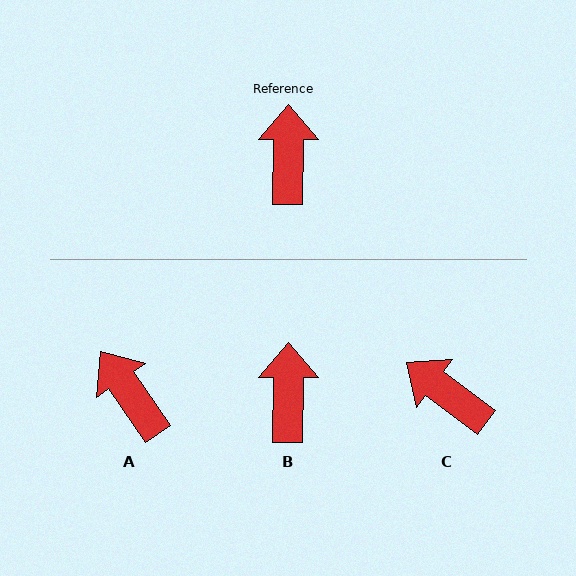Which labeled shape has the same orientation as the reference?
B.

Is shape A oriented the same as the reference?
No, it is off by about 35 degrees.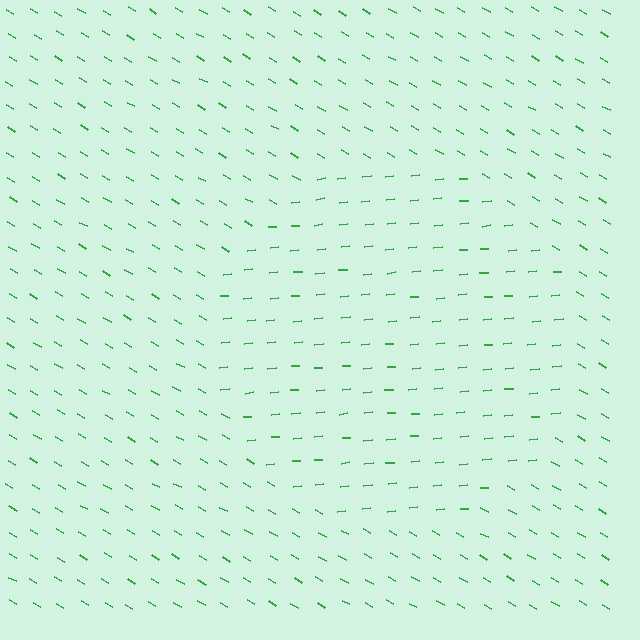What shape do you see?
I see a circle.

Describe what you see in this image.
The image is filled with small green line segments. A circle region in the image has lines oriented differently from the surrounding lines, creating a visible texture boundary.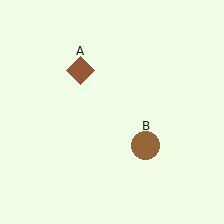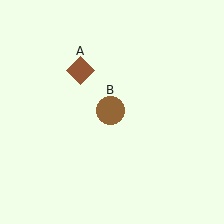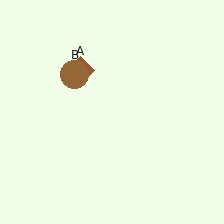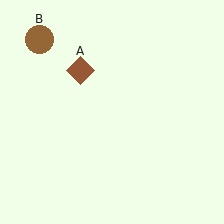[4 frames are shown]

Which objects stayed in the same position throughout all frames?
Brown diamond (object A) remained stationary.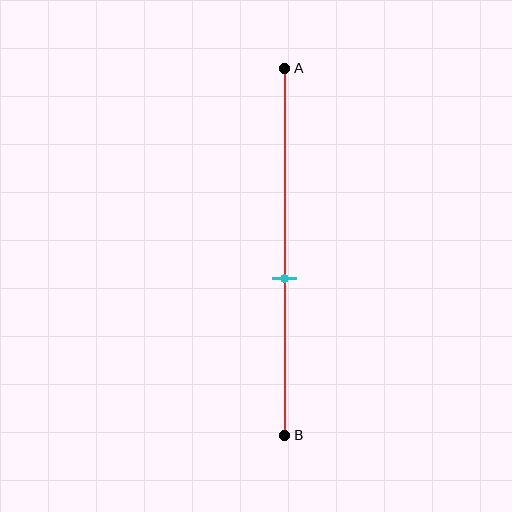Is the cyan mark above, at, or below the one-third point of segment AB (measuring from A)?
The cyan mark is below the one-third point of segment AB.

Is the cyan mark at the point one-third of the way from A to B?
No, the mark is at about 55% from A, not at the 33% one-third point.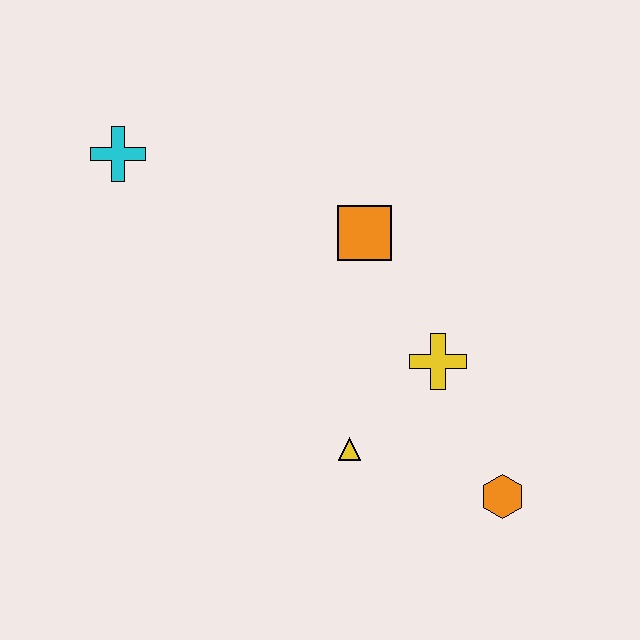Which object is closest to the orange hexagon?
The yellow cross is closest to the orange hexagon.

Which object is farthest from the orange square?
The orange hexagon is farthest from the orange square.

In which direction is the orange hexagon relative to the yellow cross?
The orange hexagon is below the yellow cross.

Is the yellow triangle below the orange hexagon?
No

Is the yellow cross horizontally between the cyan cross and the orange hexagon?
Yes